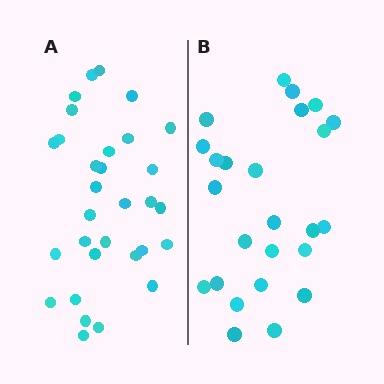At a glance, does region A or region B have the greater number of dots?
Region A (the left region) has more dots.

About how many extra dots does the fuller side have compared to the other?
Region A has about 6 more dots than region B.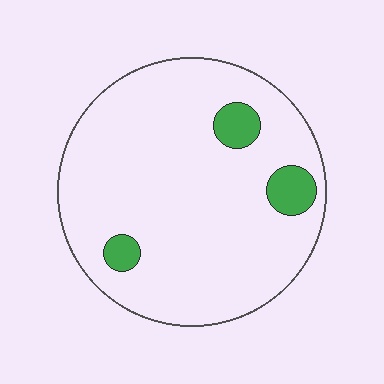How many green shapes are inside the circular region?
3.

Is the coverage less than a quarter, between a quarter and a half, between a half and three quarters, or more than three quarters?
Less than a quarter.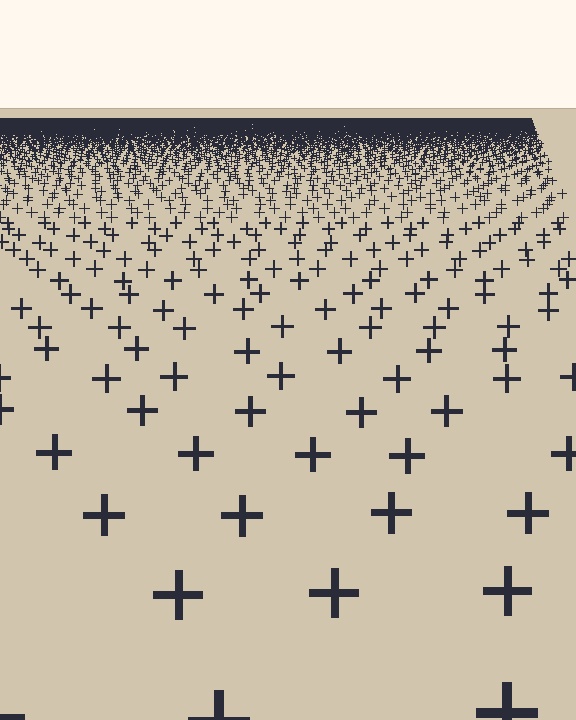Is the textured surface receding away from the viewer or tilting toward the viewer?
The surface is receding away from the viewer. Texture elements get smaller and denser toward the top.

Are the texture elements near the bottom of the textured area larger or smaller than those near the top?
Larger. Near the bottom, elements are closer to the viewer and appear at a bigger on-screen size.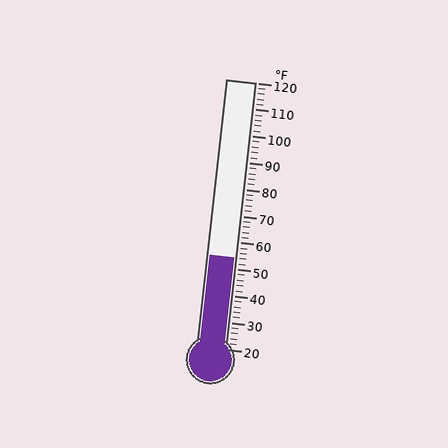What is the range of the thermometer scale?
The thermometer scale ranges from 20°F to 120°F.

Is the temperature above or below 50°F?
The temperature is above 50°F.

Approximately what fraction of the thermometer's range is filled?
The thermometer is filled to approximately 35% of its range.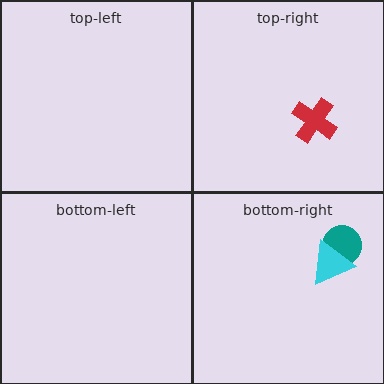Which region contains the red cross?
The top-right region.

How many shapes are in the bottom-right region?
2.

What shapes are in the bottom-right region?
The teal circle, the cyan triangle.